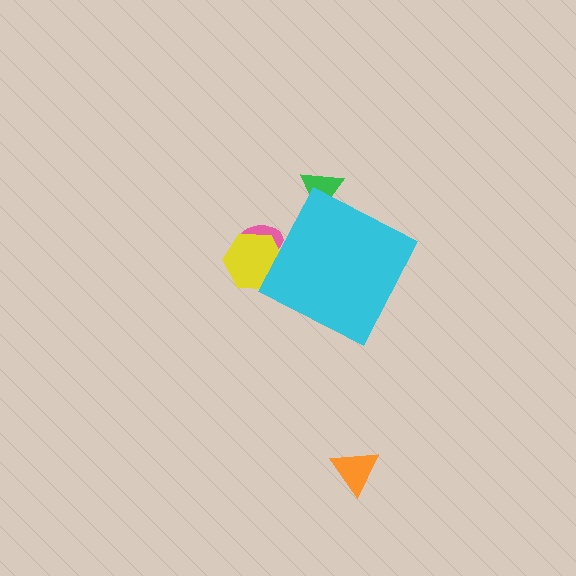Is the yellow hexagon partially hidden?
Yes, the yellow hexagon is partially hidden behind the cyan diamond.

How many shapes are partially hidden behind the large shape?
3 shapes are partially hidden.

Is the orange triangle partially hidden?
No, the orange triangle is fully visible.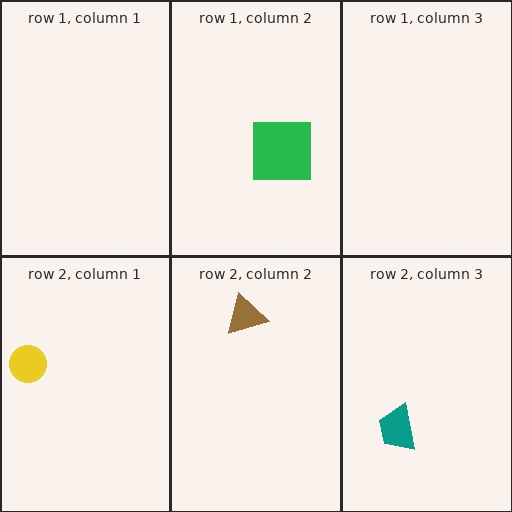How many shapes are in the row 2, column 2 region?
1.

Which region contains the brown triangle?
The row 2, column 2 region.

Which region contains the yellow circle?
The row 2, column 1 region.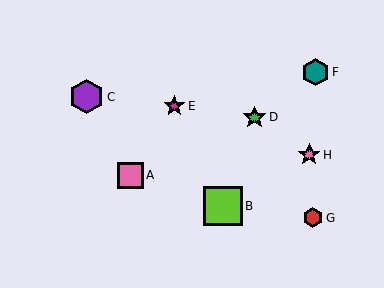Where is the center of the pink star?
The center of the pink star is at (309, 155).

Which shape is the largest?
The lime square (labeled B) is the largest.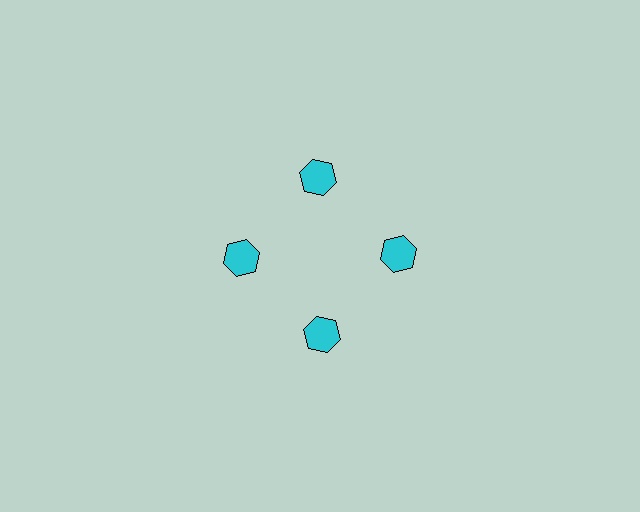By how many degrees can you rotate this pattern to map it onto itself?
The pattern maps onto itself every 90 degrees of rotation.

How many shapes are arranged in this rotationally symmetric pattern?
There are 4 shapes, arranged in 4 groups of 1.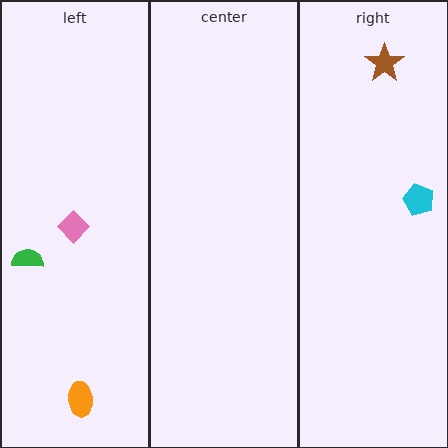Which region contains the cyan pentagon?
The right region.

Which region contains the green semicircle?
The left region.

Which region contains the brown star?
The right region.